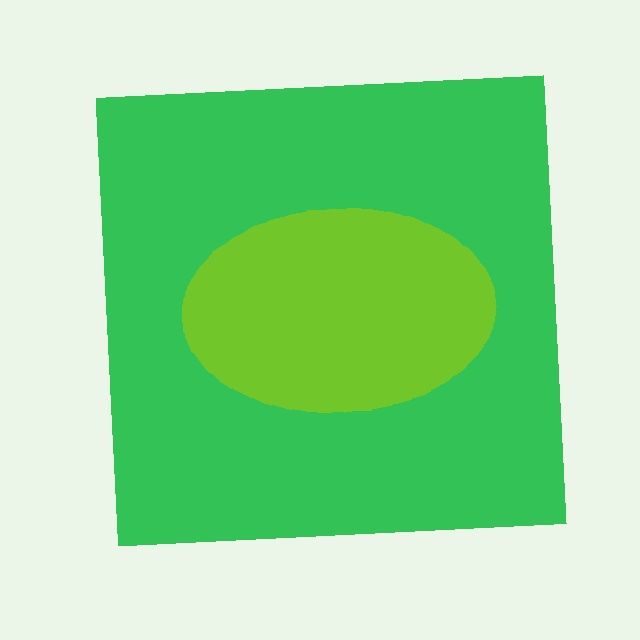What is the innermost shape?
The lime ellipse.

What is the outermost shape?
The green square.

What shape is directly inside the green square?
The lime ellipse.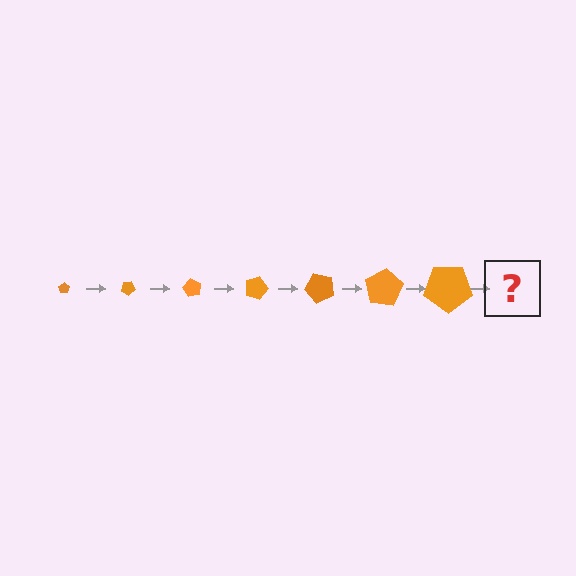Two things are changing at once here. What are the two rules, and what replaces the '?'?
The two rules are that the pentagon grows larger each step and it rotates 30 degrees each step. The '?' should be a pentagon, larger than the previous one and rotated 210 degrees from the start.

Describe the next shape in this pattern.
It should be a pentagon, larger than the previous one and rotated 210 degrees from the start.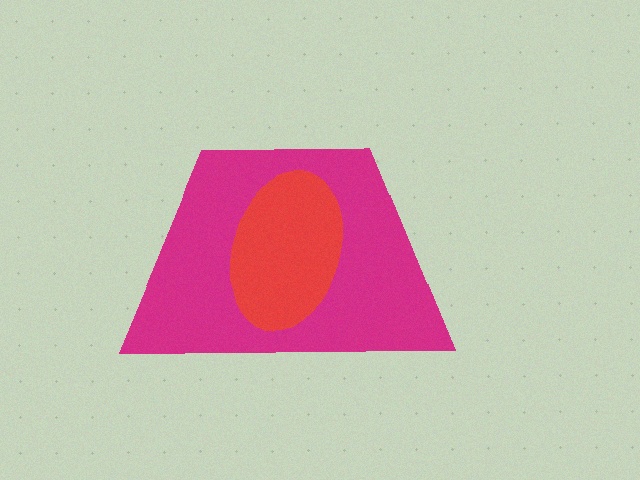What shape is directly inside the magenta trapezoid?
The red ellipse.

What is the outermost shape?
The magenta trapezoid.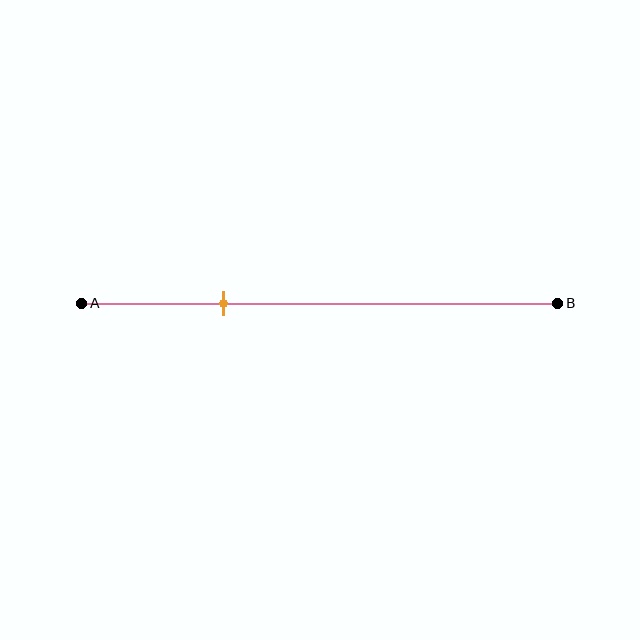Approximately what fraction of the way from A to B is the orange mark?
The orange mark is approximately 30% of the way from A to B.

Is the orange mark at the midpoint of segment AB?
No, the mark is at about 30% from A, not at the 50% midpoint.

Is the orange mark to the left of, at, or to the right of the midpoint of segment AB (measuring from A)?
The orange mark is to the left of the midpoint of segment AB.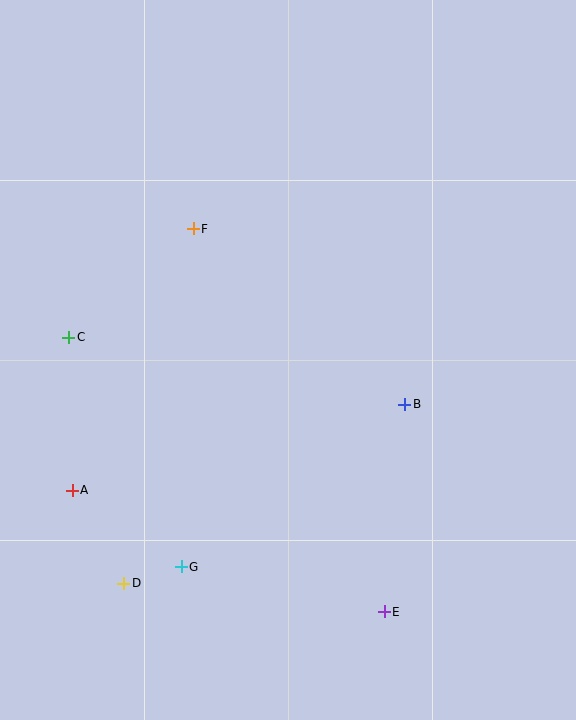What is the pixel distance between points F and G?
The distance between F and G is 338 pixels.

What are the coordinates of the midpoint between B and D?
The midpoint between B and D is at (264, 494).